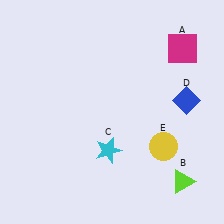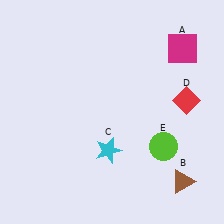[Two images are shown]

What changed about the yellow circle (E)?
In Image 1, E is yellow. In Image 2, it changed to lime.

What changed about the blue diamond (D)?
In Image 1, D is blue. In Image 2, it changed to red.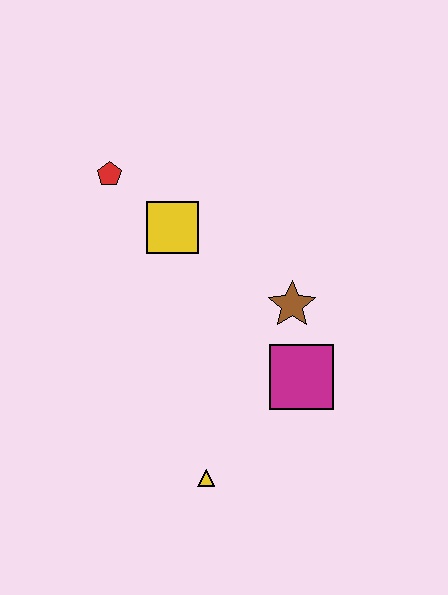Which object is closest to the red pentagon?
The yellow square is closest to the red pentagon.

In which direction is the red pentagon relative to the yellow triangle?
The red pentagon is above the yellow triangle.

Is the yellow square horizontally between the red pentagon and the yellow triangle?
Yes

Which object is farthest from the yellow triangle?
The red pentagon is farthest from the yellow triangle.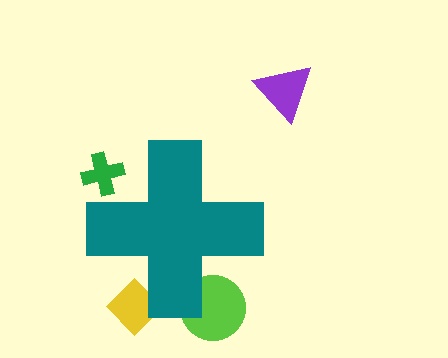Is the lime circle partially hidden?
Yes, the lime circle is partially hidden behind the teal cross.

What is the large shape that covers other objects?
A teal cross.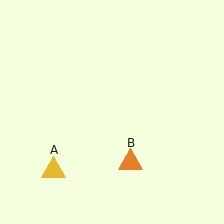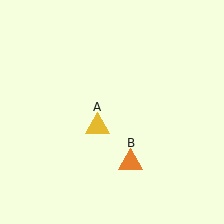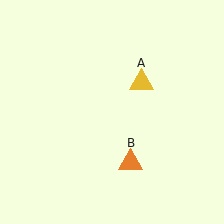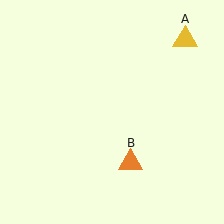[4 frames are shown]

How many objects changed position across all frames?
1 object changed position: yellow triangle (object A).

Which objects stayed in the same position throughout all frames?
Orange triangle (object B) remained stationary.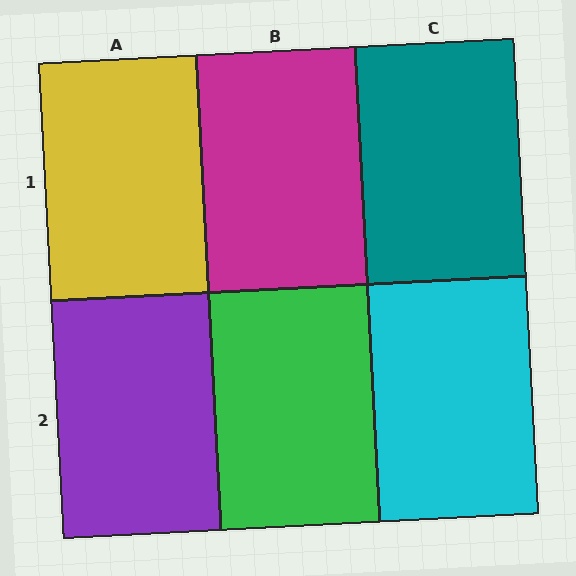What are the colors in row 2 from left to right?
Purple, green, cyan.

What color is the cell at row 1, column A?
Yellow.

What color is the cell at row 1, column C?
Teal.